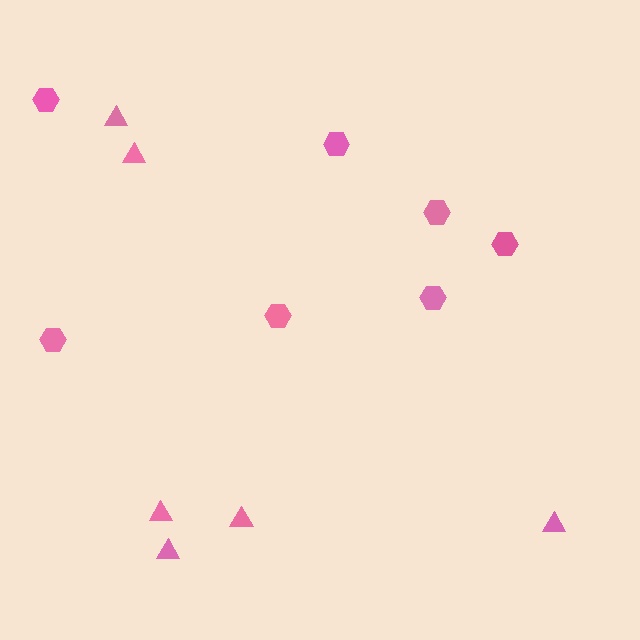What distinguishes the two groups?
There are 2 groups: one group of hexagons (7) and one group of triangles (6).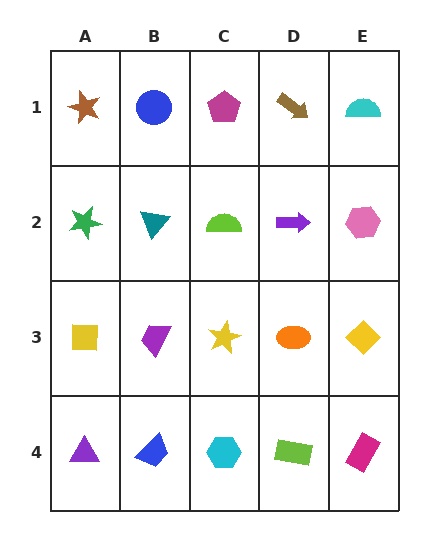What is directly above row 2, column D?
A brown arrow.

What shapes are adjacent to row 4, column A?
A yellow square (row 3, column A), a blue trapezoid (row 4, column B).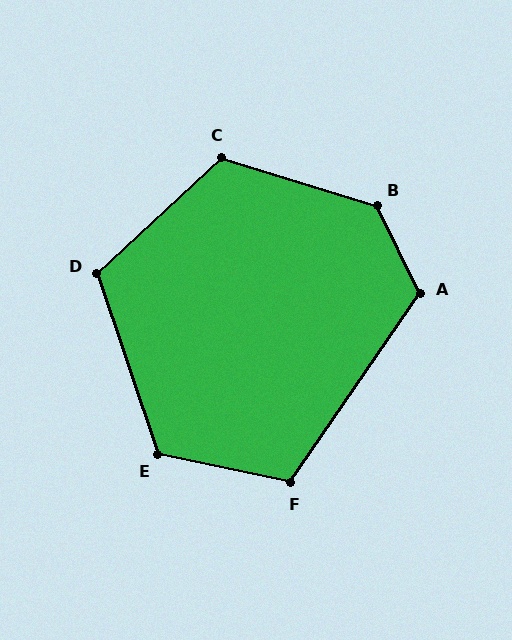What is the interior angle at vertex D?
Approximately 114 degrees (obtuse).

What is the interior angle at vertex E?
Approximately 121 degrees (obtuse).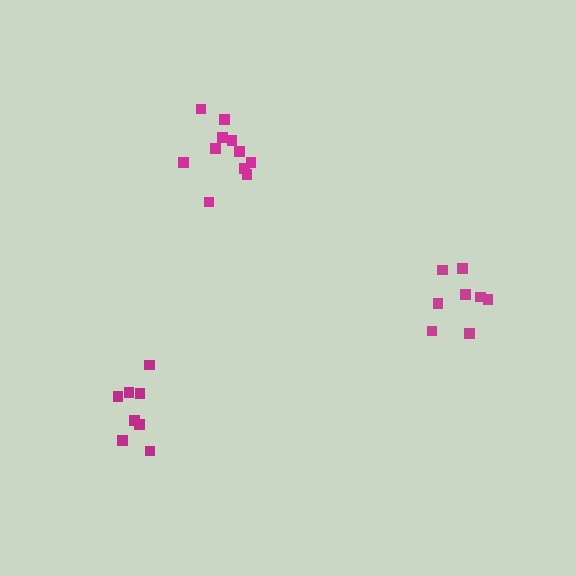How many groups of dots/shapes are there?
There are 3 groups.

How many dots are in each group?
Group 1: 11 dots, Group 2: 9 dots, Group 3: 8 dots (28 total).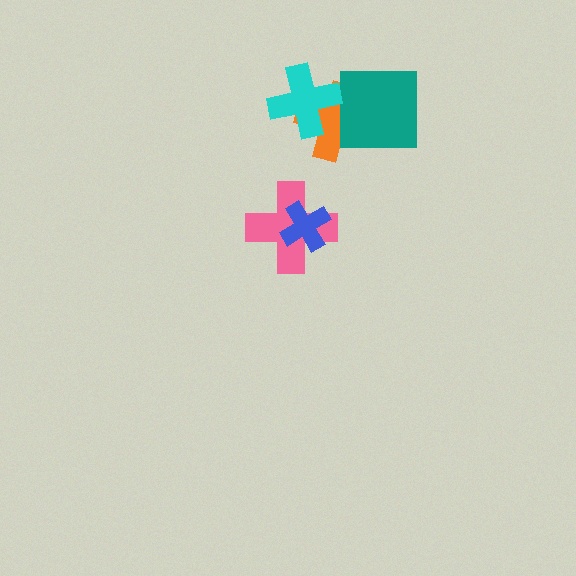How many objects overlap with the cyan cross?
1 object overlaps with the cyan cross.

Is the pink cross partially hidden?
Yes, it is partially covered by another shape.